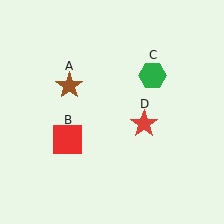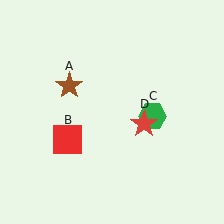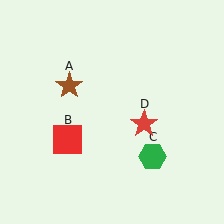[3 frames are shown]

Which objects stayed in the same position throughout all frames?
Brown star (object A) and red square (object B) and red star (object D) remained stationary.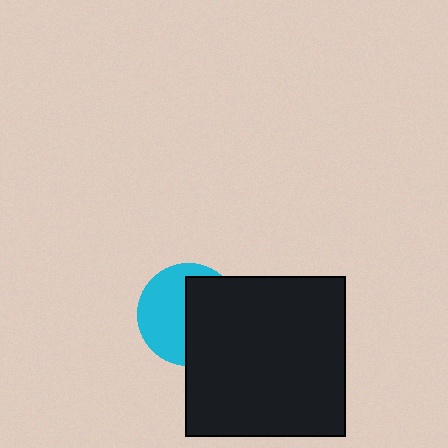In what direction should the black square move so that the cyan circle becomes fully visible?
The black square should move right. That is the shortest direction to clear the overlap and leave the cyan circle fully visible.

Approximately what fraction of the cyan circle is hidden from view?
Roughly 50% of the cyan circle is hidden behind the black square.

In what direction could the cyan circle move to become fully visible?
The cyan circle could move left. That would shift it out from behind the black square entirely.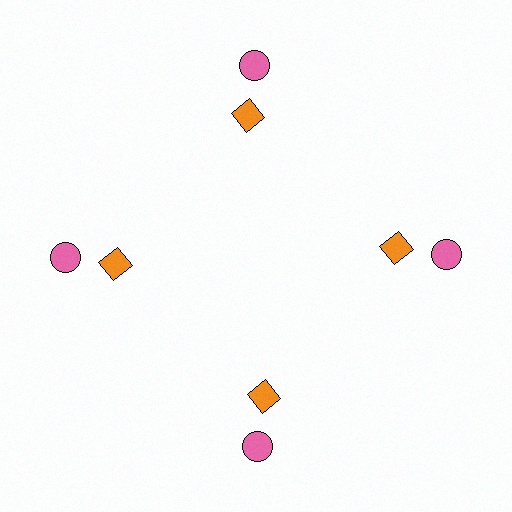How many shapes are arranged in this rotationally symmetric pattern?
There are 8 shapes, arranged in 4 groups of 2.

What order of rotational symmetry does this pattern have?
This pattern has 4-fold rotational symmetry.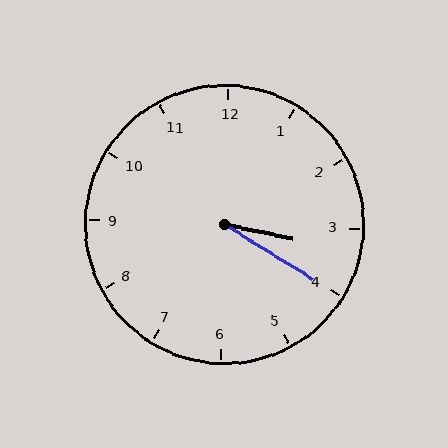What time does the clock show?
3:20.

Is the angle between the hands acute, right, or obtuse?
It is acute.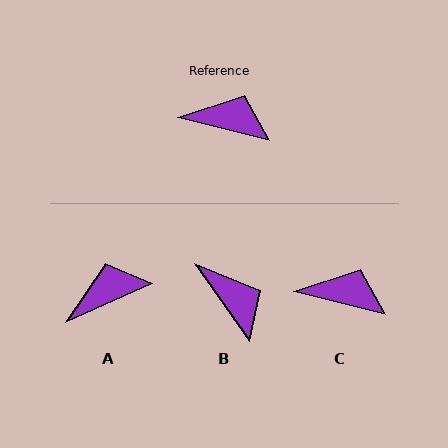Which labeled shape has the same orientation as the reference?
C.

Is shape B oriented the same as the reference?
No, it is off by about 41 degrees.